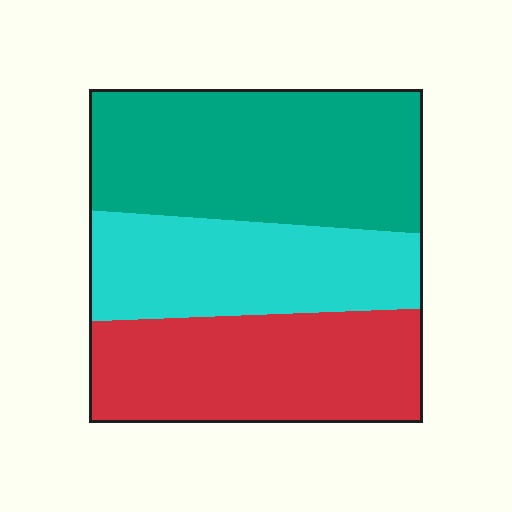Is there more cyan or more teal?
Teal.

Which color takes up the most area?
Teal, at roughly 40%.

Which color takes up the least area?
Cyan, at roughly 30%.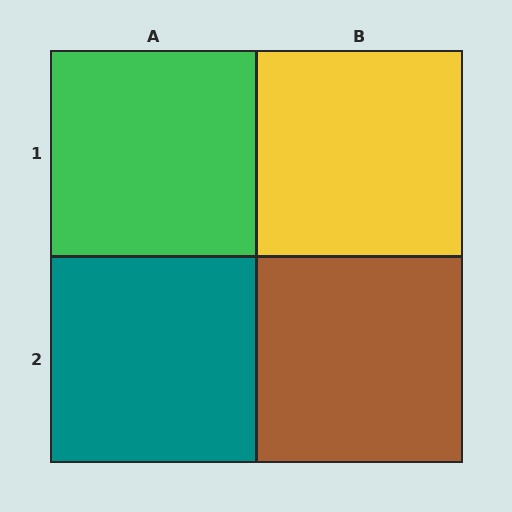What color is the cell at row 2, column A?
Teal.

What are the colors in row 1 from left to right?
Green, yellow.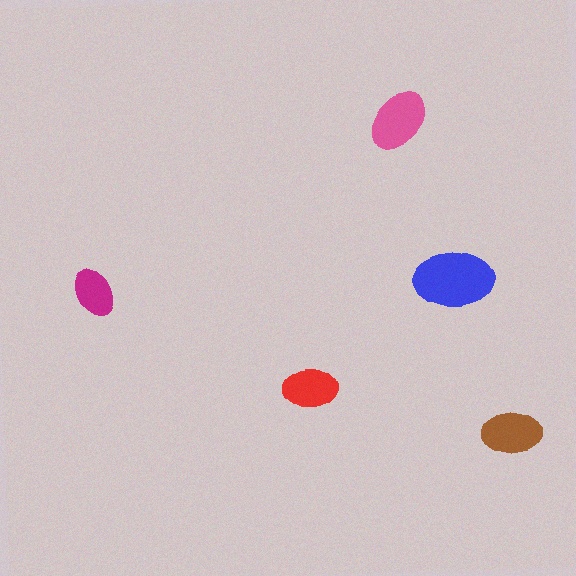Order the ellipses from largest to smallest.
the blue one, the pink one, the brown one, the red one, the magenta one.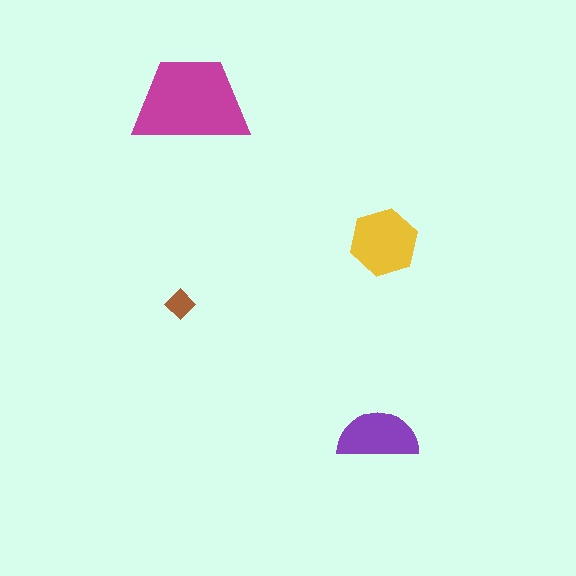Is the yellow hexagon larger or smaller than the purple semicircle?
Larger.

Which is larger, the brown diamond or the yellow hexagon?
The yellow hexagon.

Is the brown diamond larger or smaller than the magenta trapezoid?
Smaller.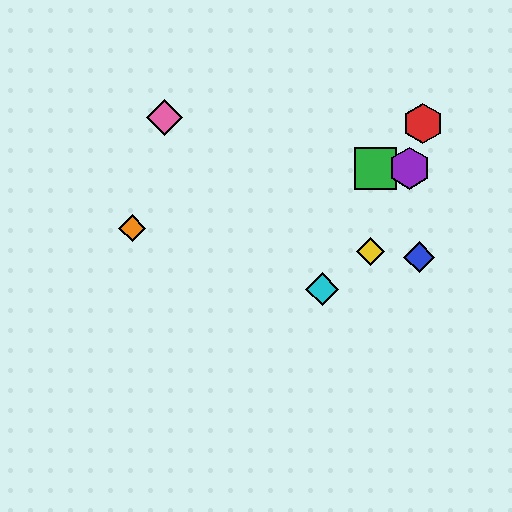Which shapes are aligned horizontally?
The green square, the purple hexagon are aligned horizontally.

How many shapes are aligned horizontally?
2 shapes (the green square, the purple hexagon) are aligned horizontally.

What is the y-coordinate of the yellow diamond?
The yellow diamond is at y≈252.